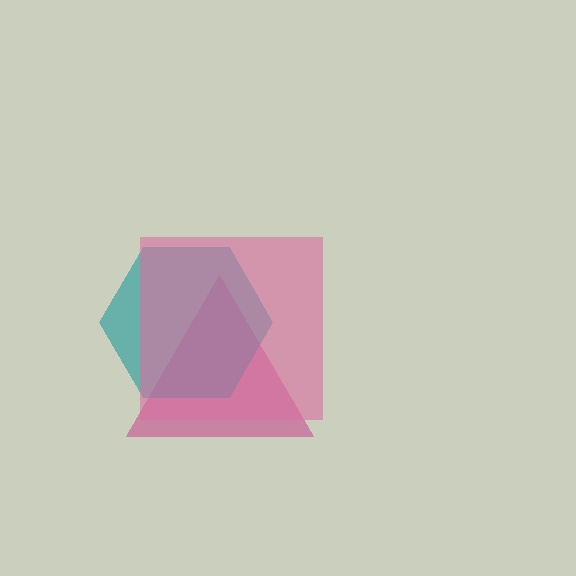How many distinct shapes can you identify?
There are 3 distinct shapes: a magenta triangle, a teal hexagon, a pink square.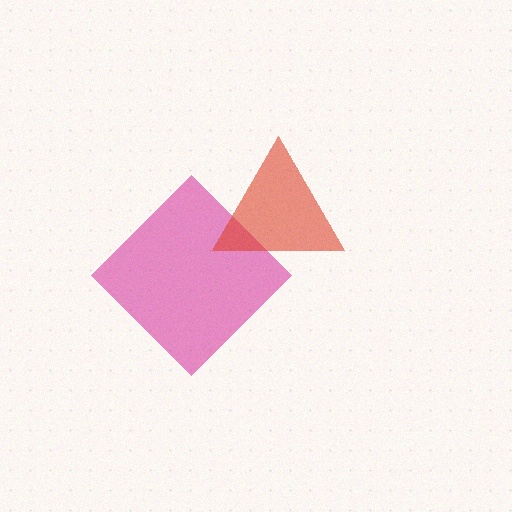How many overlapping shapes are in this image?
There are 2 overlapping shapes in the image.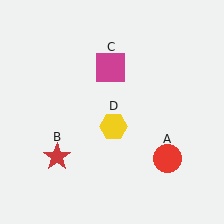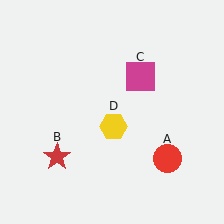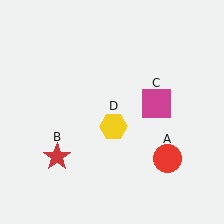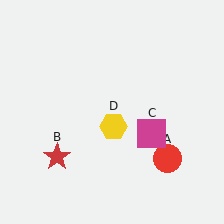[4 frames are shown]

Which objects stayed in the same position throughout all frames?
Red circle (object A) and red star (object B) and yellow hexagon (object D) remained stationary.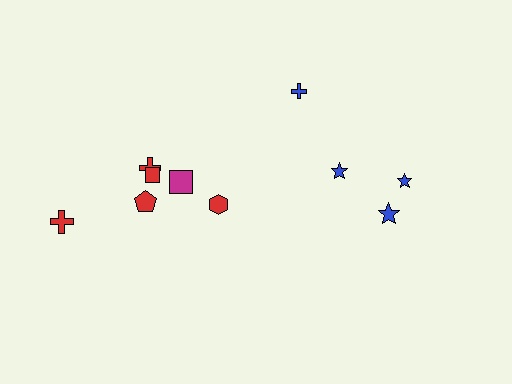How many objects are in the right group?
There are 4 objects.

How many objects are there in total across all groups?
There are 10 objects.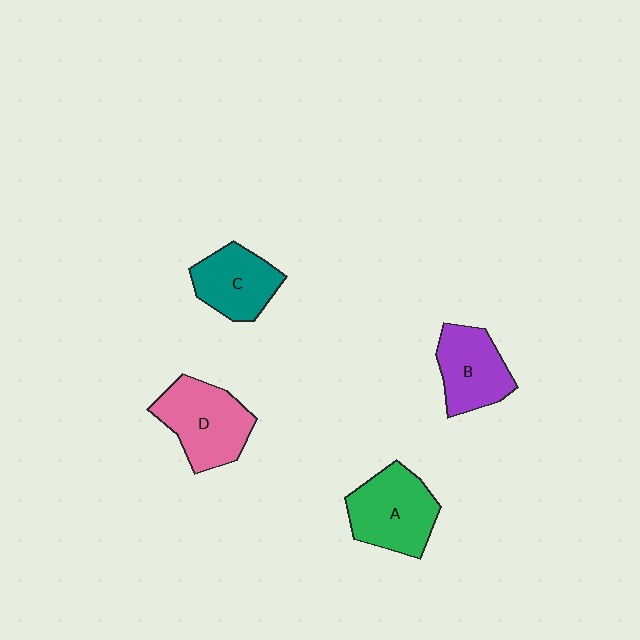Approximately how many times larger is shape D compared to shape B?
Approximately 1.2 times.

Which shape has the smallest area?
Shape C (teal).